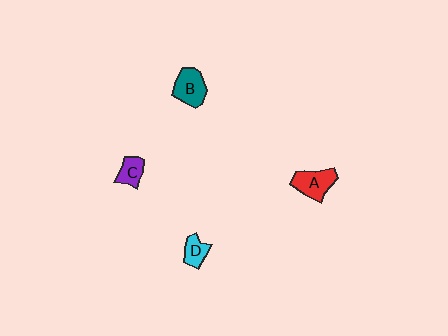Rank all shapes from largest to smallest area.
From largest to smallest: A (red), B (teal), C (purple), D (cyan).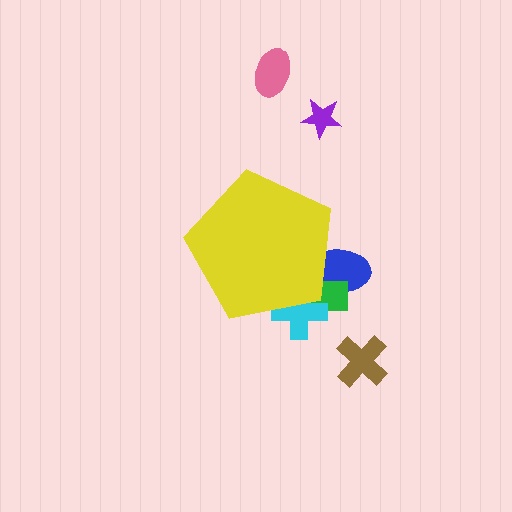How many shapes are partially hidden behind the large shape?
3 shapes are partially hidden.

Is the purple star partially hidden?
No, the purple star is fully visible.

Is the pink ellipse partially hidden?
No, the pink ellipse is fully visible.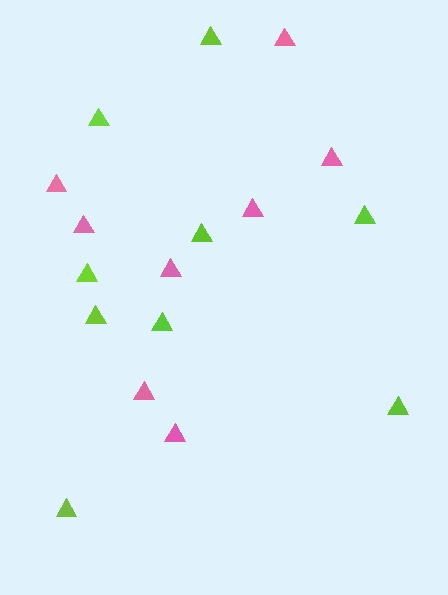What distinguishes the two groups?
There are 2 groups: one group of lime triangles (9) and one group of pink triangles (8).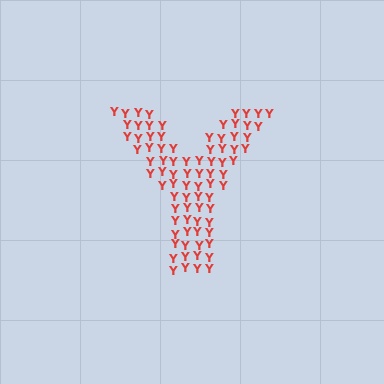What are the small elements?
The small elements are letter Y's.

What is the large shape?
The large shape is the letter Y.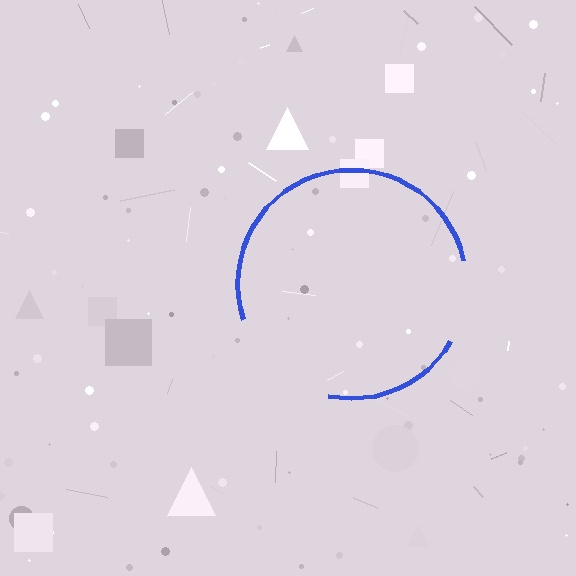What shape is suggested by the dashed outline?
The dashed outline suggests a circle.